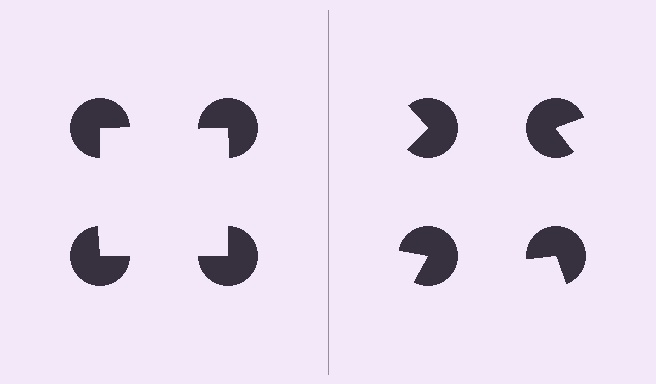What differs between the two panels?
The pac-man discs are positioned identically on both sides; only the wedge orientations differ. On the left they align to a square; on the right they are misaligned.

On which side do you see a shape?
An illusory square appears on the left side. On the right side the wedge cuts are rotated, so no coherent shape forms.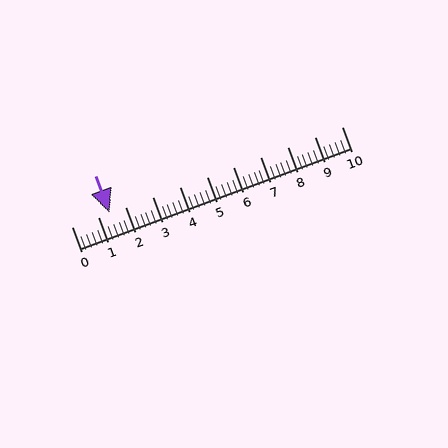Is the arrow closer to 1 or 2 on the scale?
The arrow is closer to 1.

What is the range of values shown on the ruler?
The ruler shows values from 0 to 10.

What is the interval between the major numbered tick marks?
The major tick marks are spaced 1 units apart.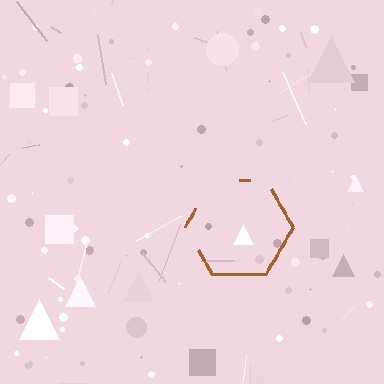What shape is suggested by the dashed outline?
The dashed outline suggests a hexagon.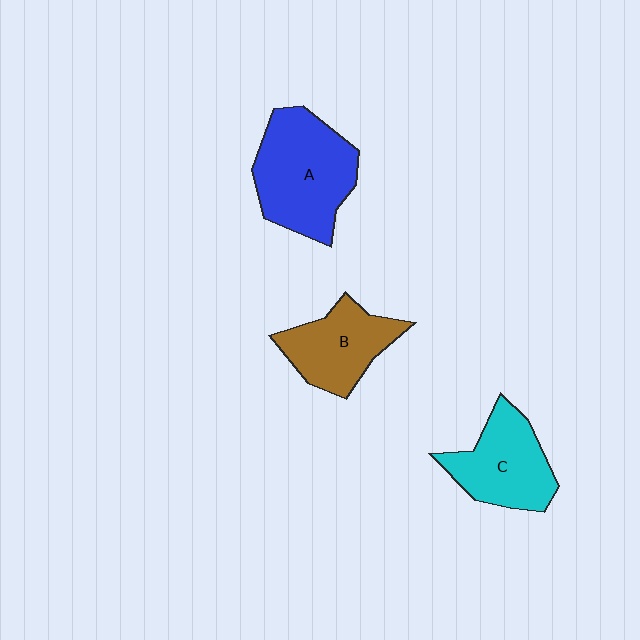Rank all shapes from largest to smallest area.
From largest to smallest: A (blue), C (cyan), B (brown).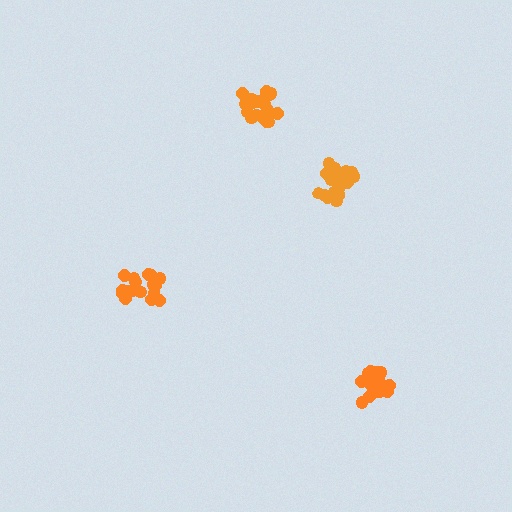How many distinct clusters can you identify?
There are 4 distinct clusters.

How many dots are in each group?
Group 1: 21 dots, Group 2: 18 dots, Group 3: 19 dots, Group 4: 19 dots (77 total).